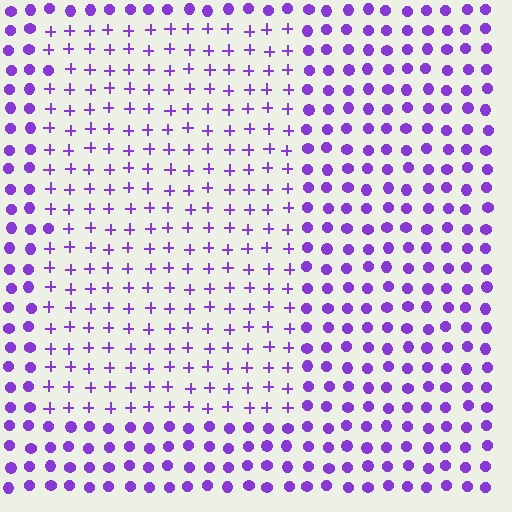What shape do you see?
I see a rectangle.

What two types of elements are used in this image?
The image uses plus signs inside the rectangle region and circles outside it.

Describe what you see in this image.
The image is filled with small purple elements arranged in a uniform grid. A rectangle-shaped region contains plus signs, while the surrounding area contains circles. The boundary is defined purely by the change in element shape.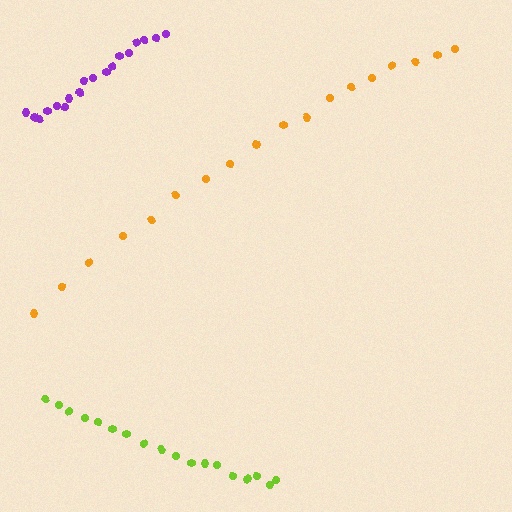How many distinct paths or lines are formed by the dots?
There are 3 distinct paths.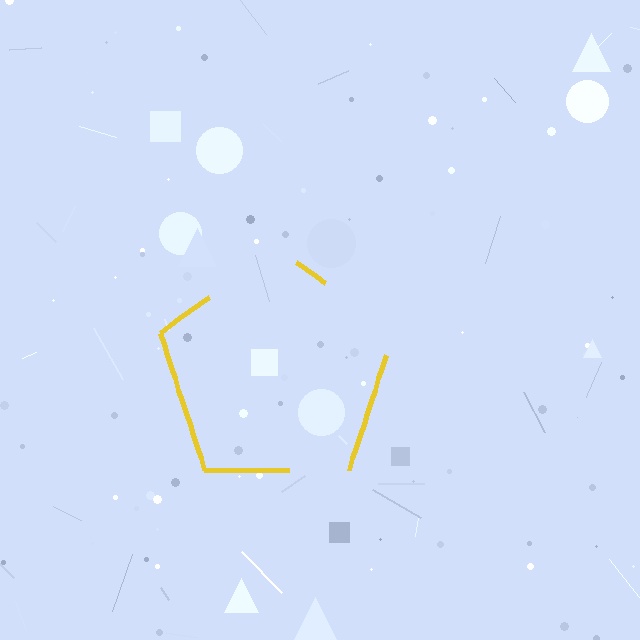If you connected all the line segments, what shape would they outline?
They would outline a pentagon.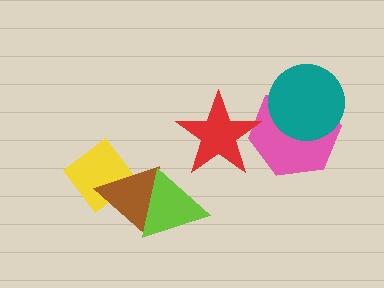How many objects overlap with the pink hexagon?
2 objects overlap with the pink hexagon.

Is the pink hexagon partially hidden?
Yes, it is partially covered by another shape.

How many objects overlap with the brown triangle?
2 objects overlap with the brown triangle.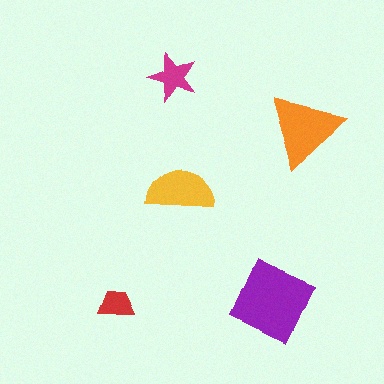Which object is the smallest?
The red trapezoid.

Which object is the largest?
The purple square.